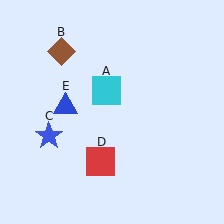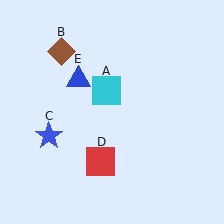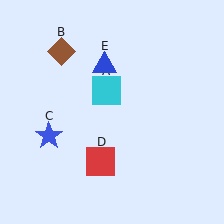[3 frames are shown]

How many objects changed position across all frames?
1 object changed position: blue triangle (object E).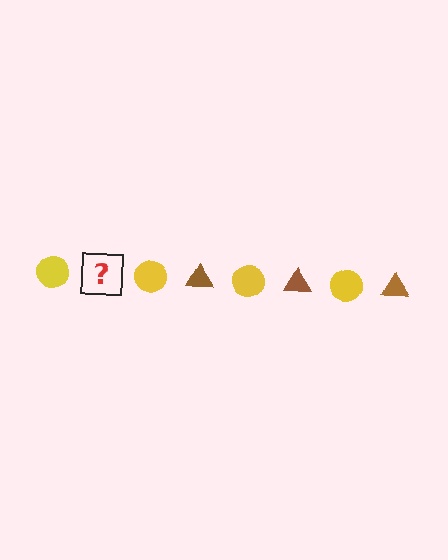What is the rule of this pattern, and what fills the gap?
The rule is that the pattern alternates between yellow circle and brown triangle. The gap should be filled with a brown triangle.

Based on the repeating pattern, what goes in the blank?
The blank should be a brown triangle.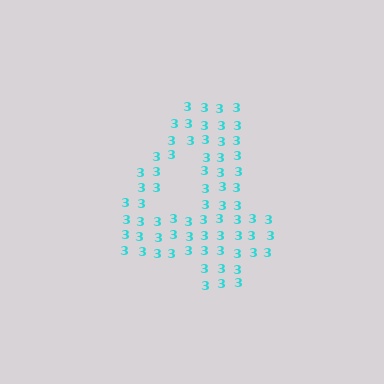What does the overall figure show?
The overall figure shows the digit 4.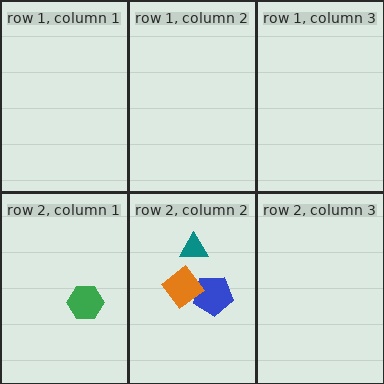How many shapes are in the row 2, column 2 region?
3.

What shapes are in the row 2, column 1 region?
The green hexagon.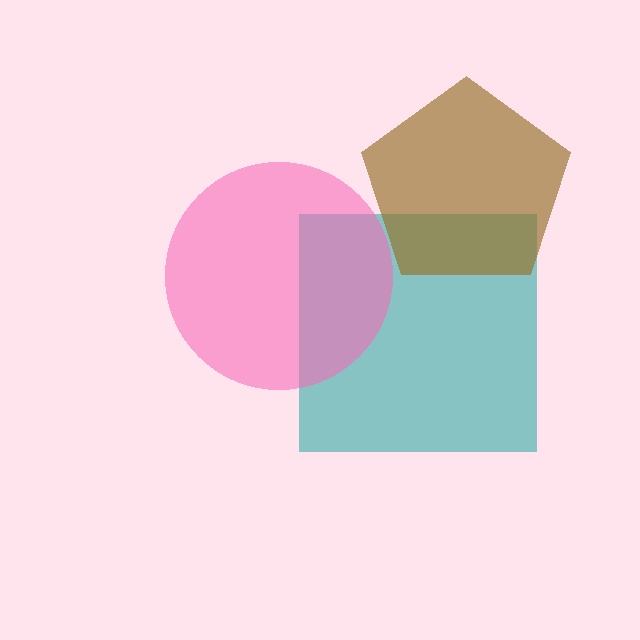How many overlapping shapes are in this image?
There are 3 overlapping shapes in the image.